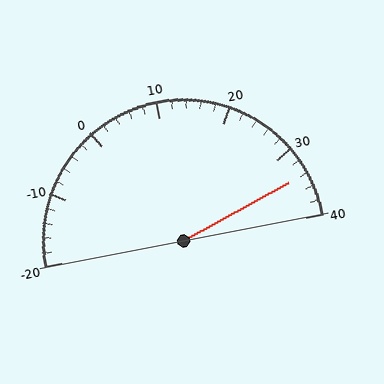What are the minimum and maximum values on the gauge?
The gauge ranges from -20 to 40.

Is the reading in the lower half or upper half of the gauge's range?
The reading is in the upper half of the range (-20 to 40).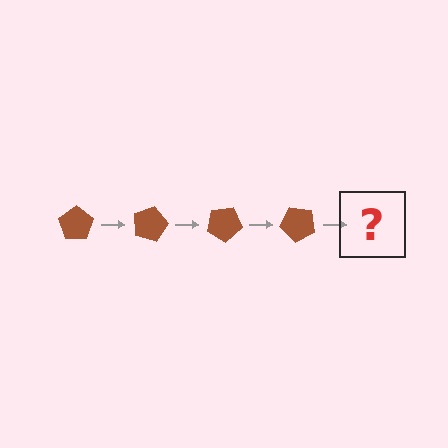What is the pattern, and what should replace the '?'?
The pattern is that the pentagon rotates 15 degrees each step. The '?' should be a brown pentagon rotated 60 degrees.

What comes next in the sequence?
The next element should be a brown pentagon rotated 60 degrees.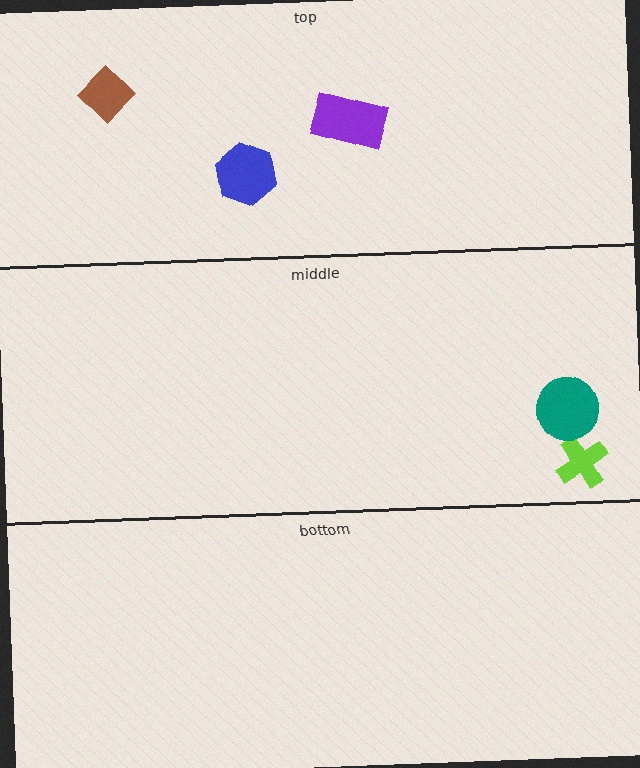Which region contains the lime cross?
The middle region.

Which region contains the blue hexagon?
The top region.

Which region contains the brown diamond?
The top region.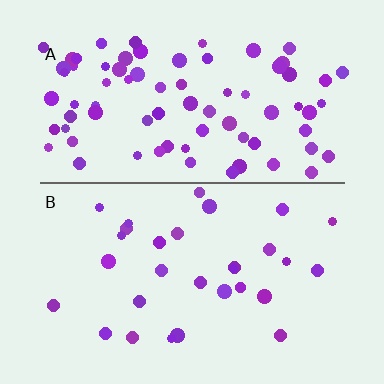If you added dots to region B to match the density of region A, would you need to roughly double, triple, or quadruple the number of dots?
Approximately triple.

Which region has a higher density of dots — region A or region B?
A (the top).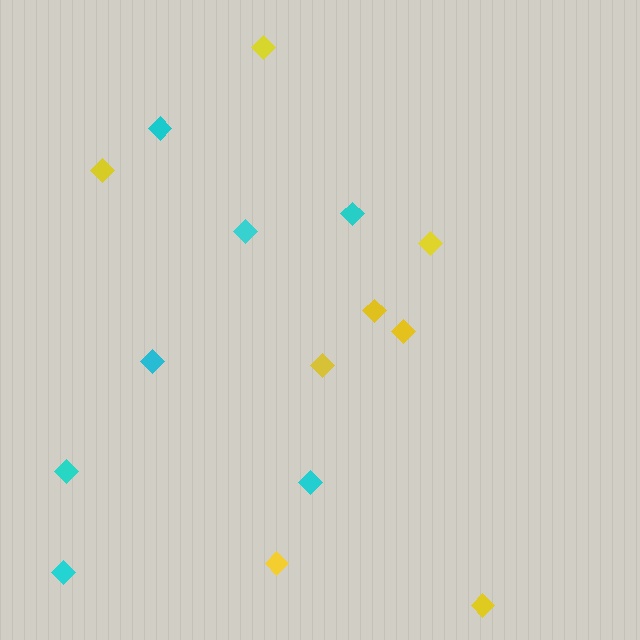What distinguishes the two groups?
There are 2 groups: one group of cyan diamonds (7) and one group of yellow diamonds (8).